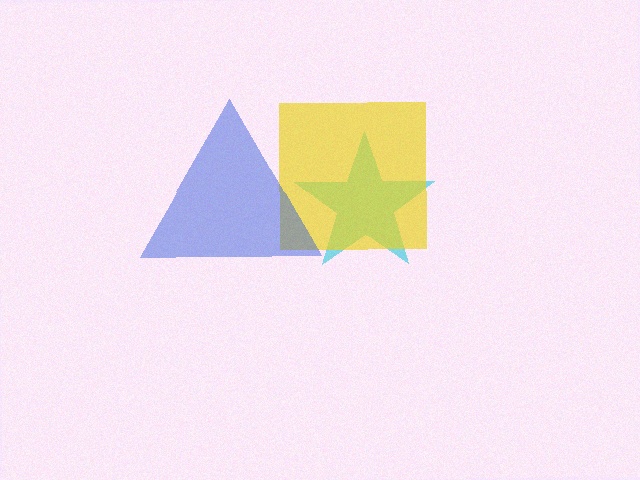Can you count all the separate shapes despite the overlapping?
Yes, there are 3 separate shapes.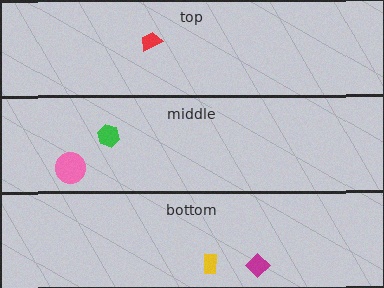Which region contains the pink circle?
The middle region.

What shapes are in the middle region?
The pink circle, the green hexagon.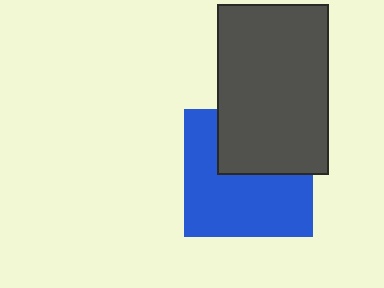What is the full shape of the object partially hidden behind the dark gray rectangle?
The partially hidden object is a blue square.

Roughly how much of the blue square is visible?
About half of it is visible (roughly 62%).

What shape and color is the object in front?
The object in front is a dark gray rectangle.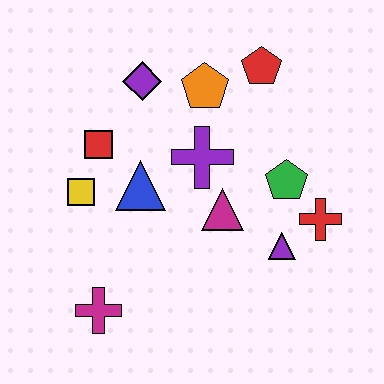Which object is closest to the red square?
The yellow square is closest to the red square.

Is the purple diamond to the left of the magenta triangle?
Yes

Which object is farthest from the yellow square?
The red cross is farthest from the yellow square.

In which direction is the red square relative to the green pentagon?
The red square is to the left of the green pentagon.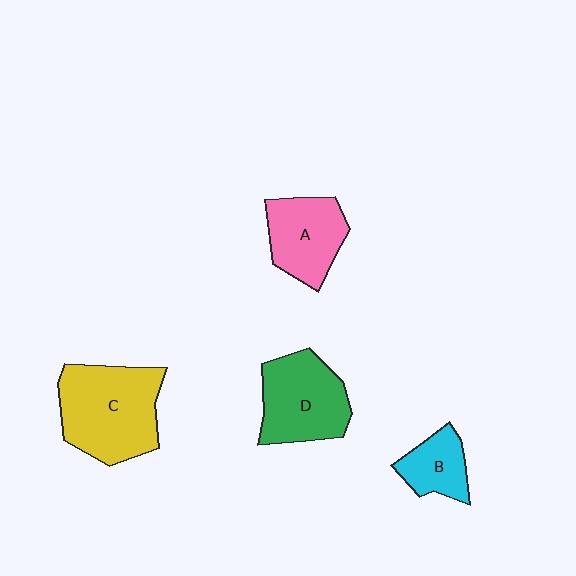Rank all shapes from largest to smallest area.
From largest to smallest: C (yellow), D (green), A (pink), B (cyan).